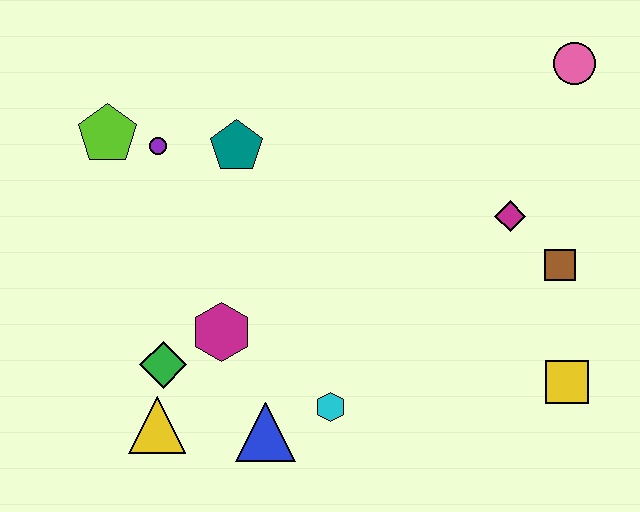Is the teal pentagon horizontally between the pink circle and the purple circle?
Yes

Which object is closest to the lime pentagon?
The purple circle is closest to the lime pentagon.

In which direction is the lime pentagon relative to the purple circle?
The lime pentagon is to the left of the purple circle.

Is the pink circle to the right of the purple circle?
Yes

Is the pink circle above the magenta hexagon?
Yes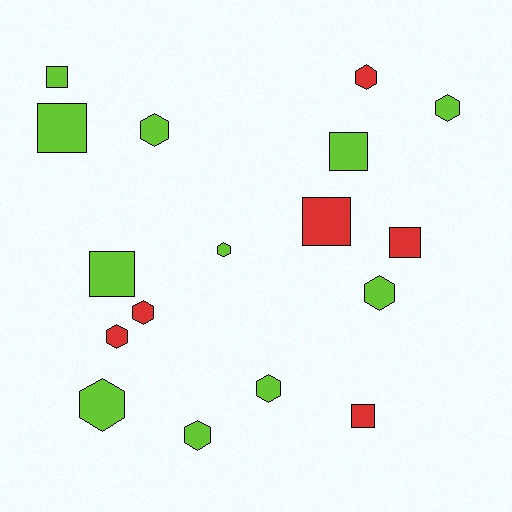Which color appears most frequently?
Lime, with 11 objects.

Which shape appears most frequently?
Hexagon, with 10 objects.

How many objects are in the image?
There are 17 objects.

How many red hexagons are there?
There are 3 red hexagons.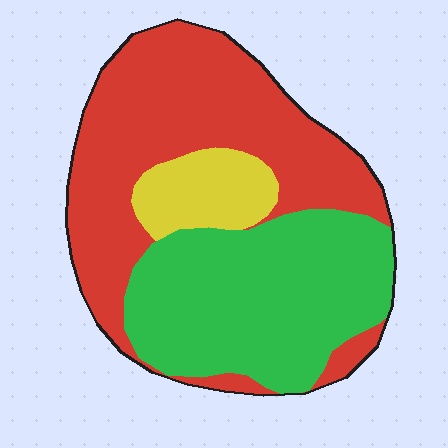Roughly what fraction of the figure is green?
Green covers about 40% of the figure.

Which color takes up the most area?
Red, at roughly 50%.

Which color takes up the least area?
Yellow, at roughly 10%.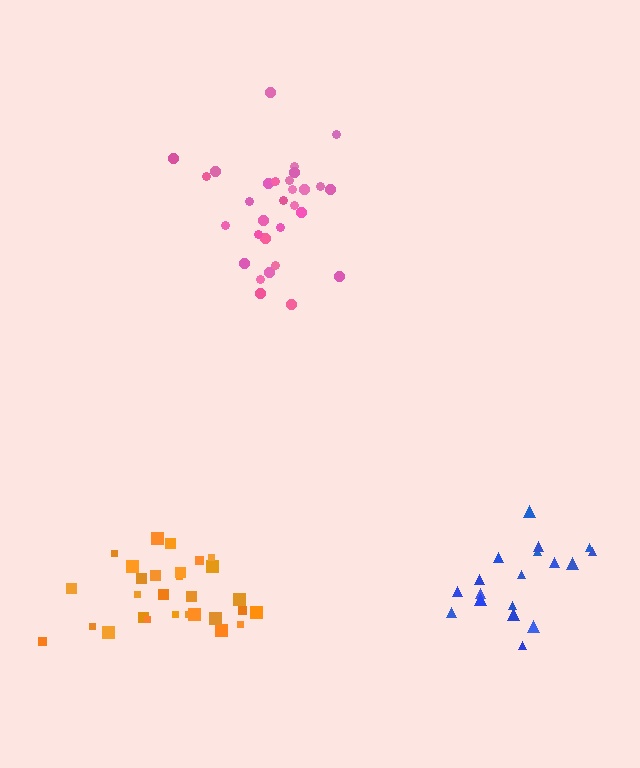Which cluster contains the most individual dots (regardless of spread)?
Pink (30).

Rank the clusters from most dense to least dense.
orange, pink, blue.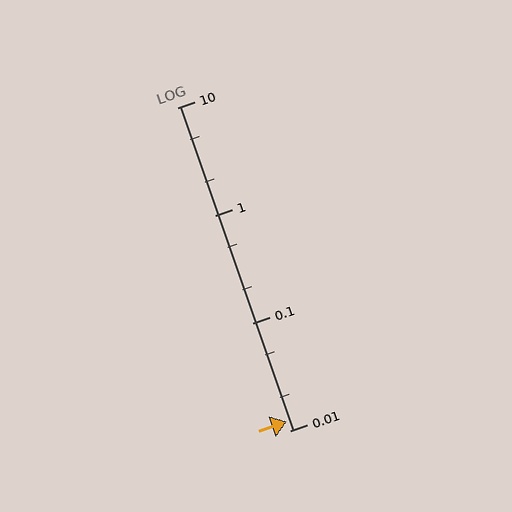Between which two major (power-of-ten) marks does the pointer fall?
The pointer is between 0.01 and 0.1.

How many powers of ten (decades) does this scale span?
The scale spans 3 decades, from 0.01 to 10.